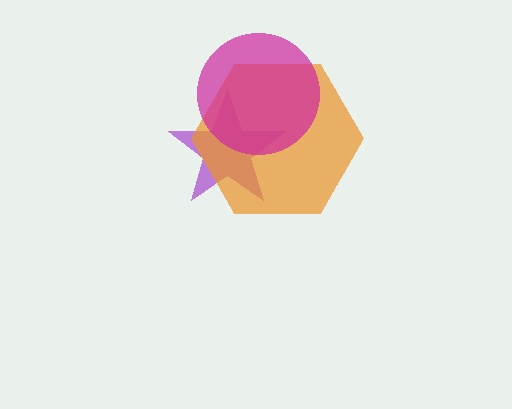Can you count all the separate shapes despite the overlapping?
Yes, there are 3 separate shapes.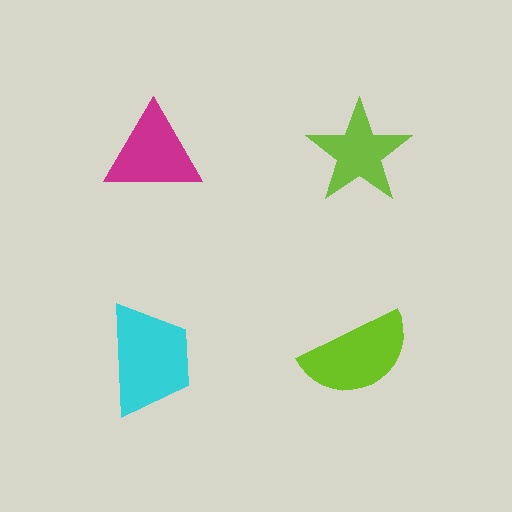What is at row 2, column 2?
A lime semicircle.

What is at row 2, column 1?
A cyan trapezoid.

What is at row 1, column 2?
A lime star.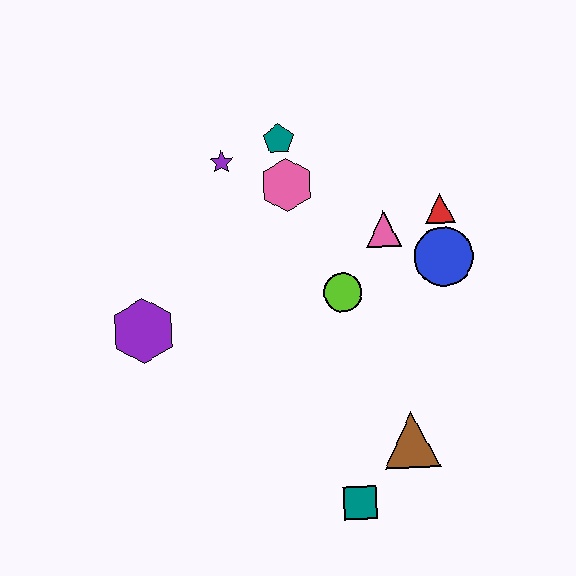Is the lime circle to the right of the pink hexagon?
Yes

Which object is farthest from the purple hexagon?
The red triangle is farthest from the purple hexagon.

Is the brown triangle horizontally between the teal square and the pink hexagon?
No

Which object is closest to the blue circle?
The red triangle is closest to the blue circle.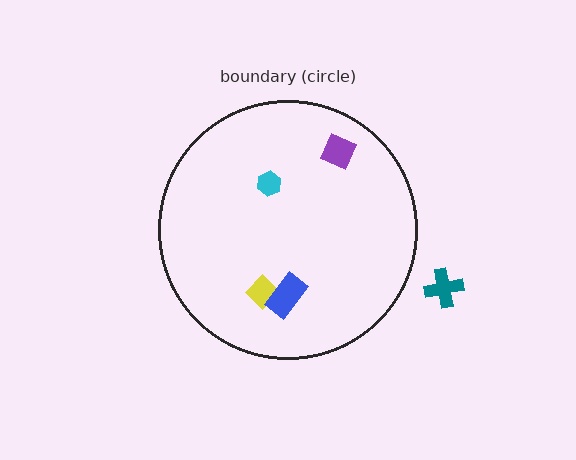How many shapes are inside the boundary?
4 inside, 1 outside.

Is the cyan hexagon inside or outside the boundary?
Inside.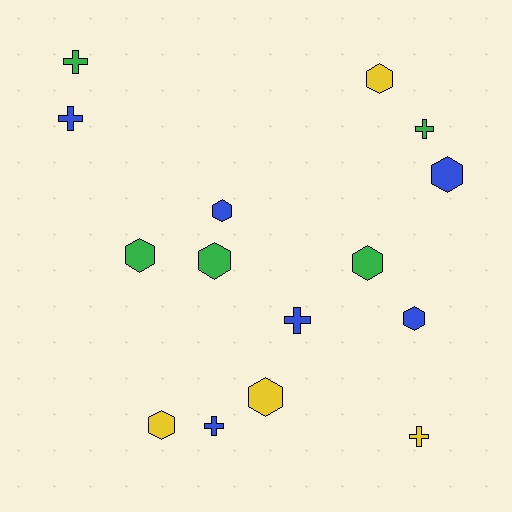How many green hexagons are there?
There are 3 green hexagons.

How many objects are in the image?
There are 15 objects.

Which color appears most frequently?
Blue, with 6 objects.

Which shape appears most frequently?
Hexagon, with 9 objects.